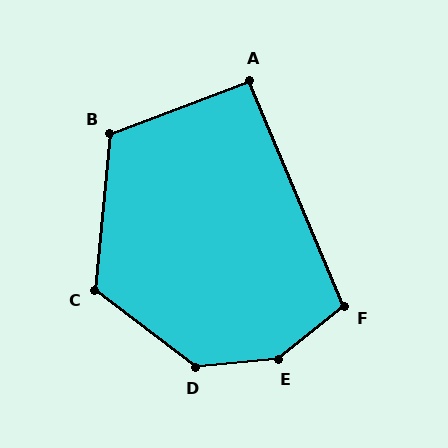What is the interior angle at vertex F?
Approximately 106 degrees (obtuse).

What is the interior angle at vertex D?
Approximately 138 degrees (obtuse).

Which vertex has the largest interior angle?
E, at approximately 147 degrees.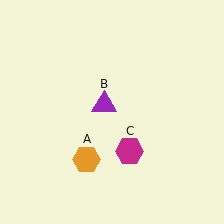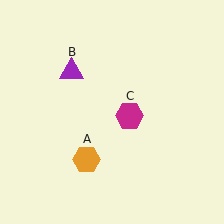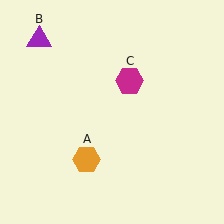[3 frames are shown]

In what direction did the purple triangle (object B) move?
The purple triangle (object B) moved up and to the left.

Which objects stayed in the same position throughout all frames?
Orange hexagon (object A) remained stationary.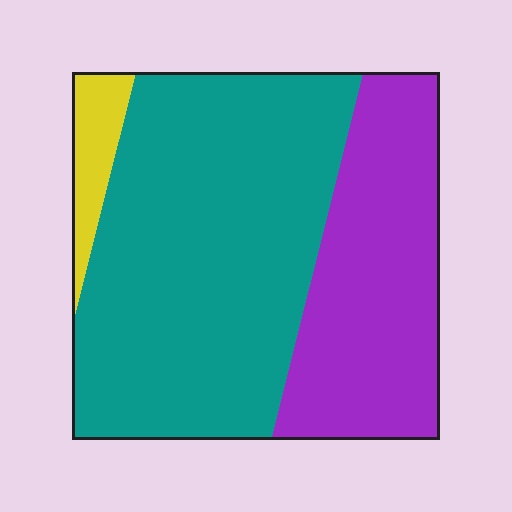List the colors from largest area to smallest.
From largest to smallest: teal, purple, yellow.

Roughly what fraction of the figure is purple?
Purple takes up about one third (1/3) of the figure.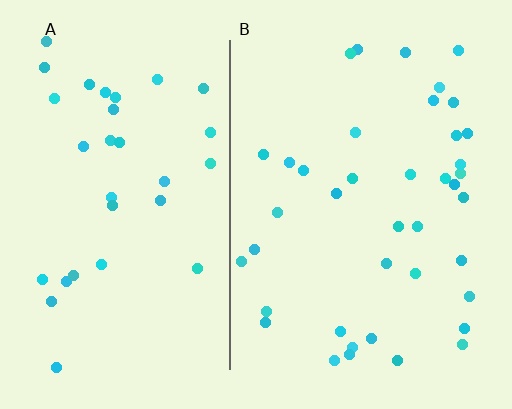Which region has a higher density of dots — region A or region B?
B (the right).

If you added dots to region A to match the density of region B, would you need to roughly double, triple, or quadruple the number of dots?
Approximately double.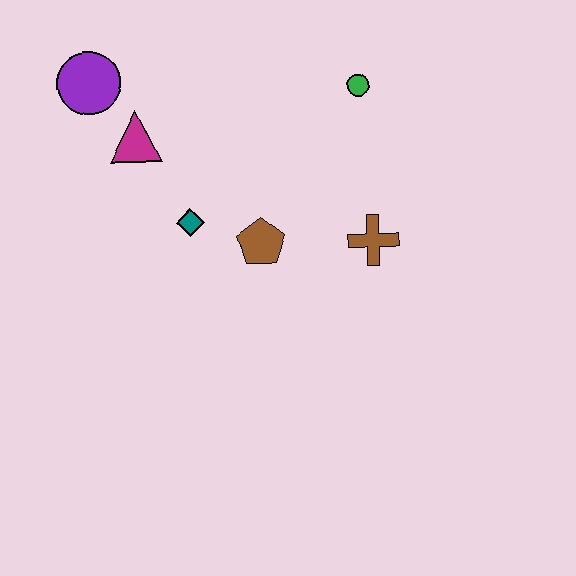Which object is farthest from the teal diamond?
The green circle is farthest from the teal diamond.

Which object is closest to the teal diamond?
The brown pentagon is closest to the teal diamond.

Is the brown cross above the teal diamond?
No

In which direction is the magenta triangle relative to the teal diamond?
The magenta triangle is above the teal diamond.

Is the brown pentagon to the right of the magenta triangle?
Yes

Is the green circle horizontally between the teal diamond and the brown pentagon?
No